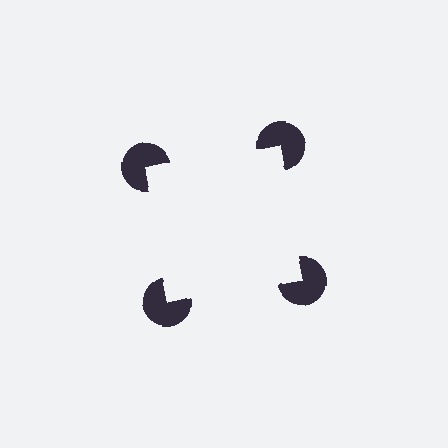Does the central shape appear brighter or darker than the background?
It typically appears slightly brighter than the background, even though no actual brightness change is drawn.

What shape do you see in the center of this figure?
An illusory square — its edges are inferred from the aligned wedge cuts in the pac-man discs, not physically drawn.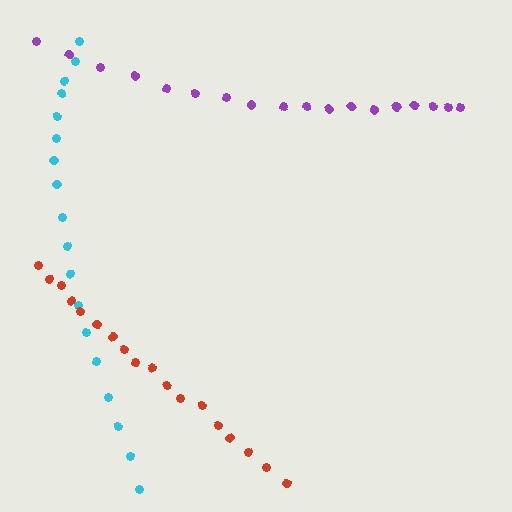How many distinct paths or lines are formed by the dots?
There are 3 distinct paths.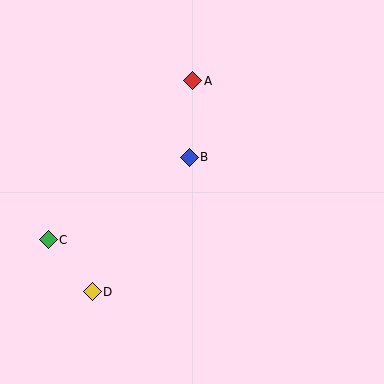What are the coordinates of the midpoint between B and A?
The midpoint between B and A is at (191, 119).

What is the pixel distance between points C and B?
The distance between C and B is 164 pixels.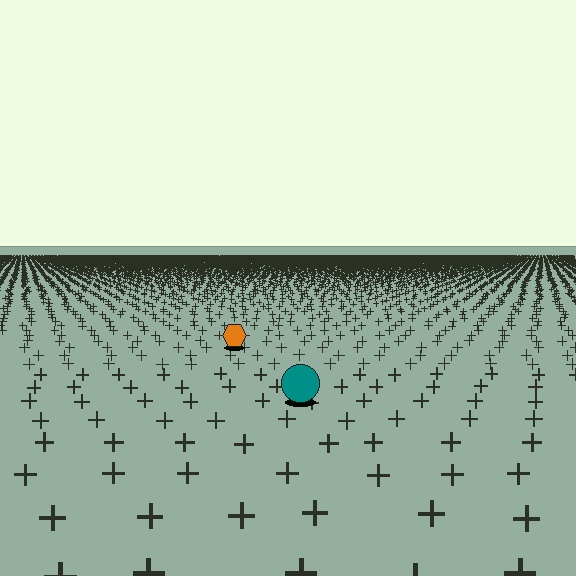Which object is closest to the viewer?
The teal circle is closest. The texture marks near it are larger and more spread out.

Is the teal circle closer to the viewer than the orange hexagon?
Yes. The teal circle is closer — you can tell from the texture gradient: the ground texture is coarser near it.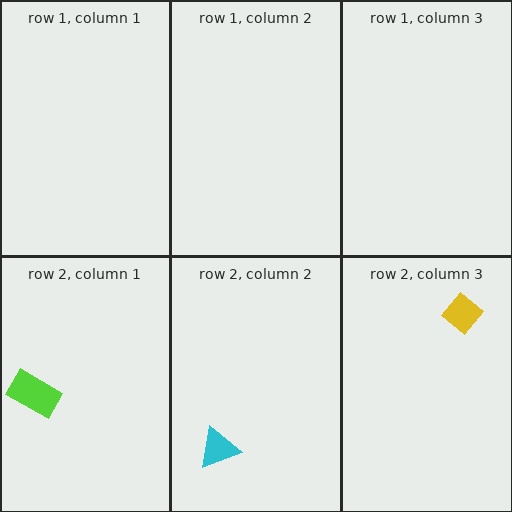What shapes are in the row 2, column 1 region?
The lime rectangle.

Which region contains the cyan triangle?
The row 2, column 2 region.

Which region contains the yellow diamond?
The row 2, column 3 region.